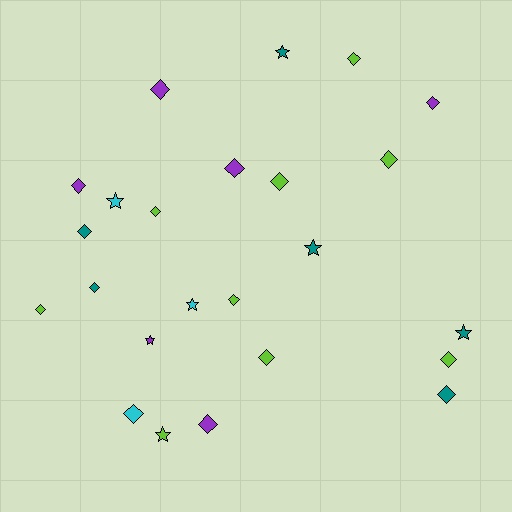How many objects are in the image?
There are 24 objects.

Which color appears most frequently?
Lime, with 9 objects.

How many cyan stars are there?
There are 2 cyan stars.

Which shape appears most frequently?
Diamond, with 17 objects.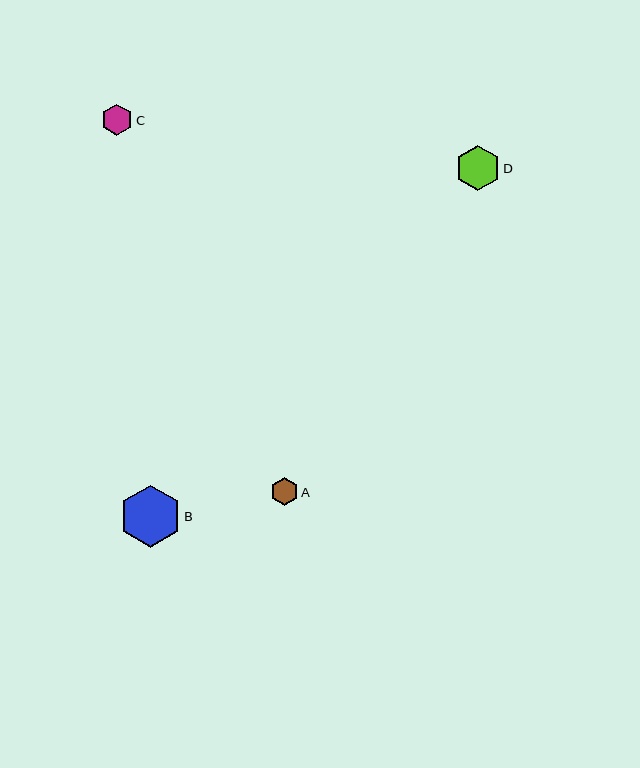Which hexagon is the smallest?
Hexagon A is the smallest with a size of approximately 28 pixels.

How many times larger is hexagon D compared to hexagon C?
Hexagon D is approximately 1.4 times the size of hexagon C.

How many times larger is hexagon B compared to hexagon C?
Hexagon B is approximately 2.0 times the size of hexagon C.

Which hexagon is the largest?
Hexagon B is the largest with a size of approximately 62 pixels.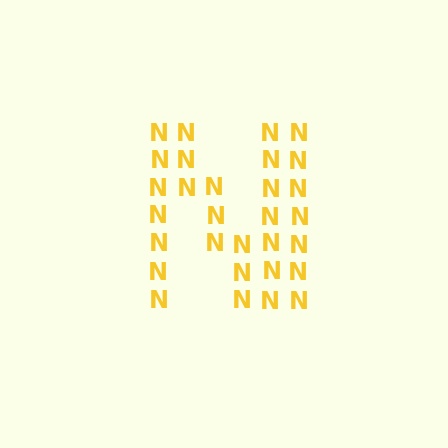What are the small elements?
The small elements are letter N's.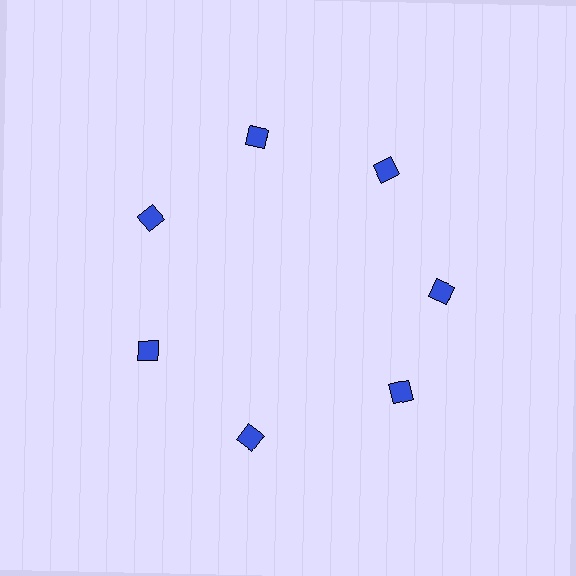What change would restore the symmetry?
The symmetry would be restored by rotating it back into even spacing with its neighbors so that all 7 squares sit at equal angles and equal distance from the center.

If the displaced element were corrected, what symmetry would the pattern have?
It would have 7-fold rotational symmetry — the pattern would map onto itself every 51 degrees.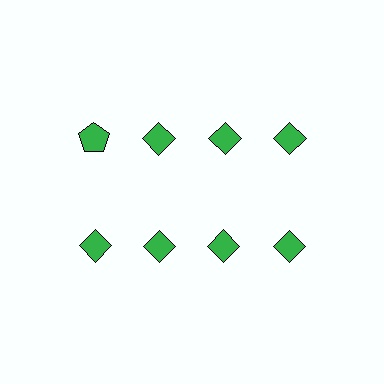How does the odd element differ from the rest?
It has a different shape: pentagon instead of diamond.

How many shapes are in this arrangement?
There are 8 shapes arranged in a grid pattern.